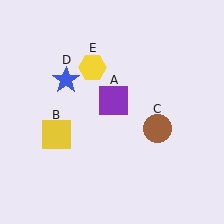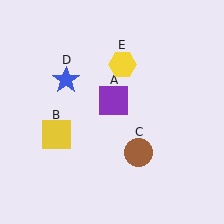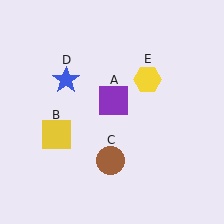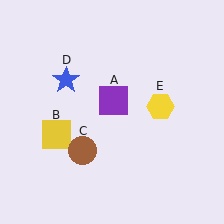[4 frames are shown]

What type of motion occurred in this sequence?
The brown circle (object C), yellow hexagon (object E) rotated clockwise around the center of the scene.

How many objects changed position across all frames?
2 objects changed position: brown circle (object C), yellow hexagon (object E).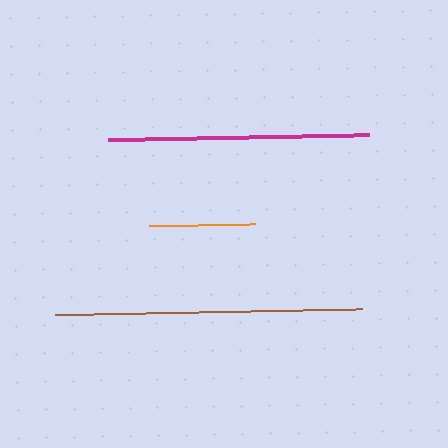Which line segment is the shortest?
The orange line is the shortest at approximately 106 pixels.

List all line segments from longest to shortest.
From longest to shortest: brown, magenta, orange.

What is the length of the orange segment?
The orange segment is approximately 106 pixels long.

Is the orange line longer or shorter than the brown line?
The brown line is longer than the orange line.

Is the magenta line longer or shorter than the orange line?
The magenta line is longer than the orange line.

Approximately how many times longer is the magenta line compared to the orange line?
The magenta line is approximately 2.5 times the length of the orange line.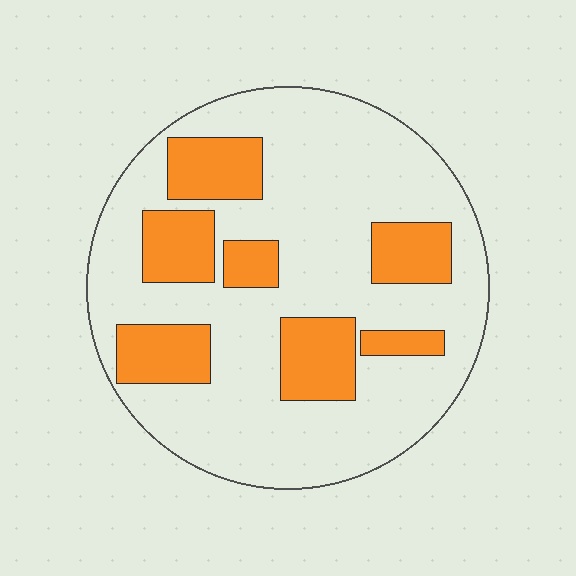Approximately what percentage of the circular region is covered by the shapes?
Approximately 25%.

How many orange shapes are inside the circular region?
7.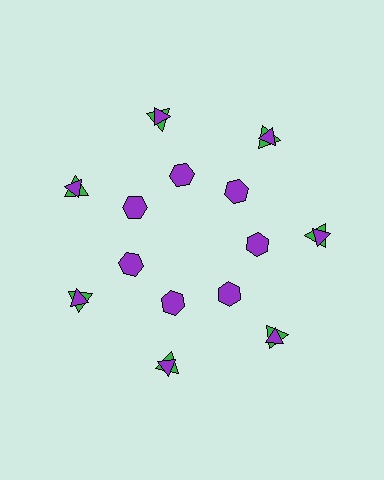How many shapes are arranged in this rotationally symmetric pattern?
There are 21 shapes, arranged in 7 groups of 3.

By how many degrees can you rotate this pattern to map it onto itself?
The pattern maps onto itself every 51 degrees of rotation.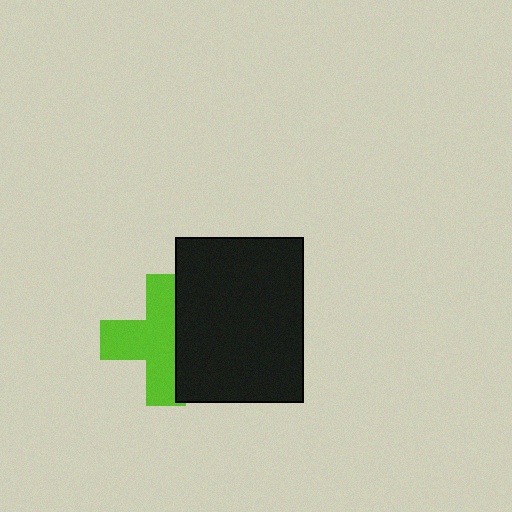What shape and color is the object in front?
The object in front is a black rectangle.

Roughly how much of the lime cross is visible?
About half of it is visible (roughly 65%).